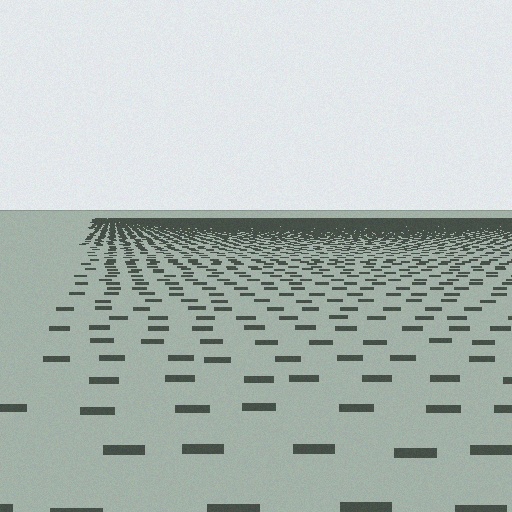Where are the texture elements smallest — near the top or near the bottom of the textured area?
Near the top.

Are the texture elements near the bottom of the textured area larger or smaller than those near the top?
Larger. Near the bottom, elements are closer to the viewer and appear at a bigger on-screen size.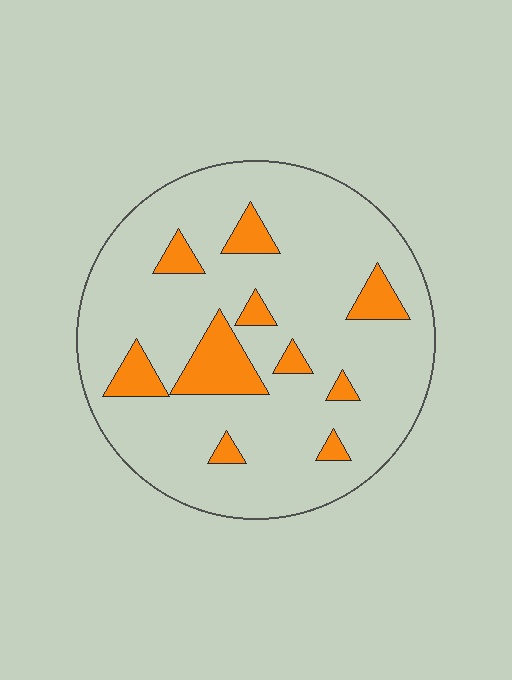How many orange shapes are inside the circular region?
10.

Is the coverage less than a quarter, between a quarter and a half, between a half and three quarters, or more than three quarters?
Less than a quarter.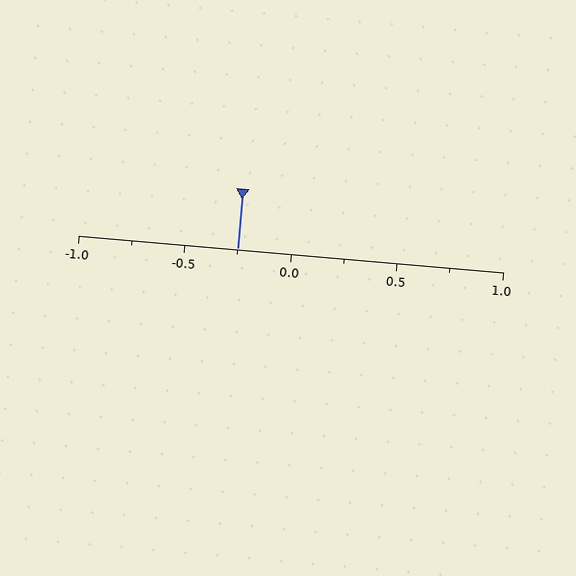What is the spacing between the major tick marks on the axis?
The major ticks are spaced 0.5 apart.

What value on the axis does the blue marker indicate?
The marker indicates approximately -0.25.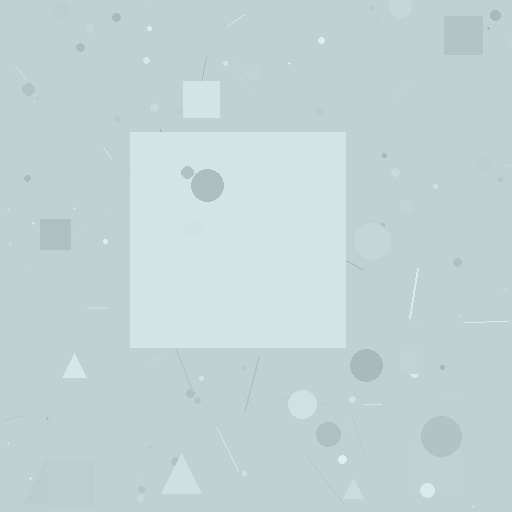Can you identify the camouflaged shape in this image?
The camouflaged shape is a square.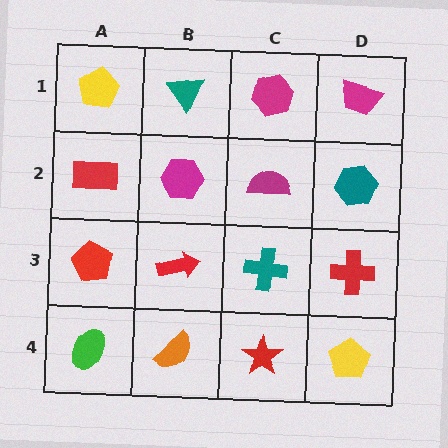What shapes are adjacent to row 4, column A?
A red pentagon (row 3, column A), an orange semicircle (row 4, column B).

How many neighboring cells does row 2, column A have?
3.